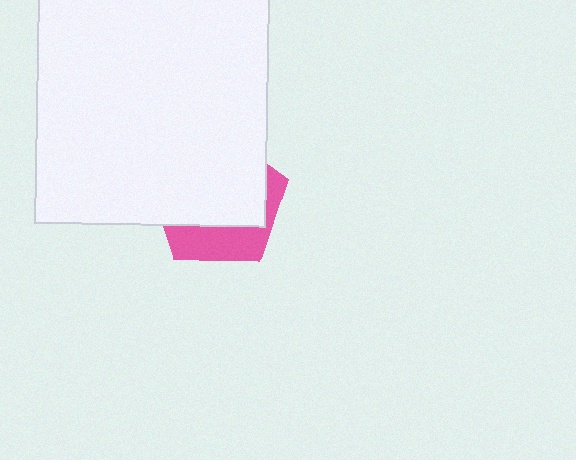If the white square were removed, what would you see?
You would see the complete pink pentagon.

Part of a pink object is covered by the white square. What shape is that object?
It is a pentagon.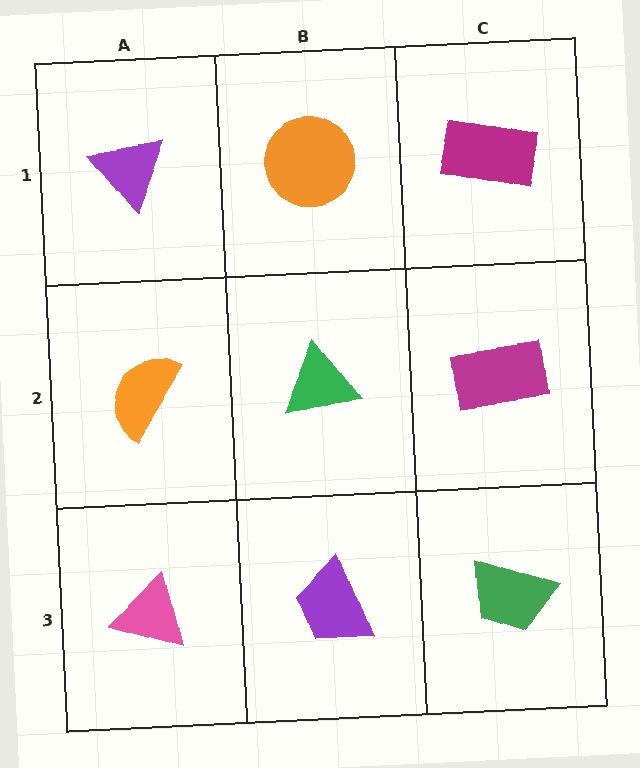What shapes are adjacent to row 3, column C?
A magenta rectangle (row 2, column C), a purple trapezoid (row 3, column B).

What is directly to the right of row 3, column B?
A green trapezoid.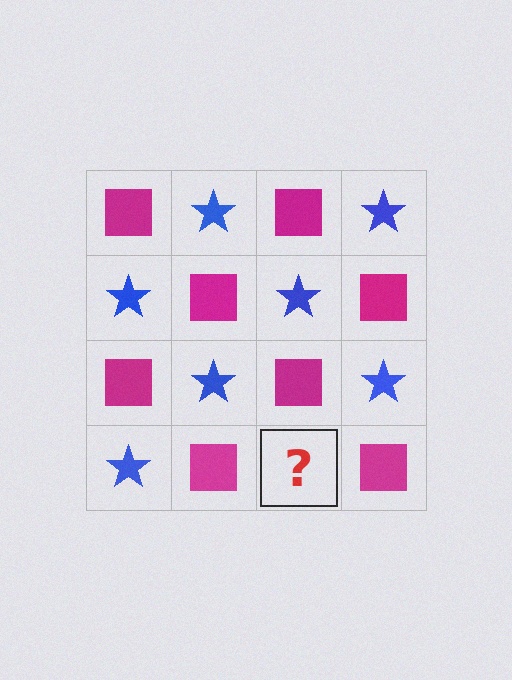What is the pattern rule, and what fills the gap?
The rule is that it alternates magenta square and blue star in a checkerboard pattern. The gap should be filled with a blue star.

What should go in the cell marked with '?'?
The missing cell should contain a blue star.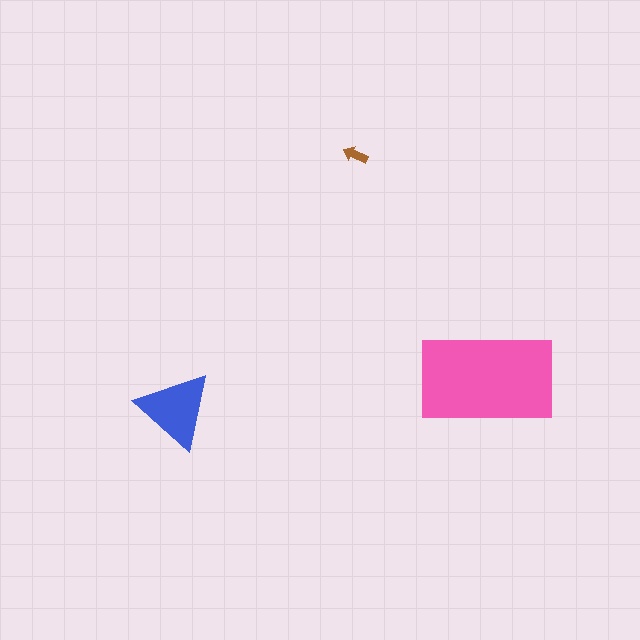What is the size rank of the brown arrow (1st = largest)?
3rd.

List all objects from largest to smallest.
The pink rectangle, the blue triangle, the brown arrow.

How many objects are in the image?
There are 3 objects in the image.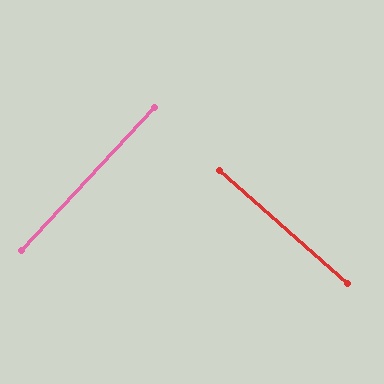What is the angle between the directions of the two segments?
Approximately 89 degrees.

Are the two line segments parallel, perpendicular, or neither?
Perpendicular — they meet at approximately 89°.